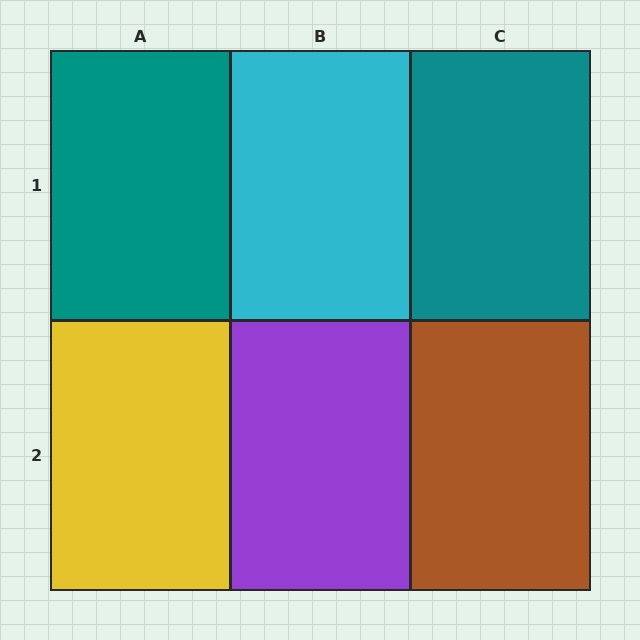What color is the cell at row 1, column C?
Teal.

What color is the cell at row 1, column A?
Teal.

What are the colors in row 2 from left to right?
Yellow, purple, brown.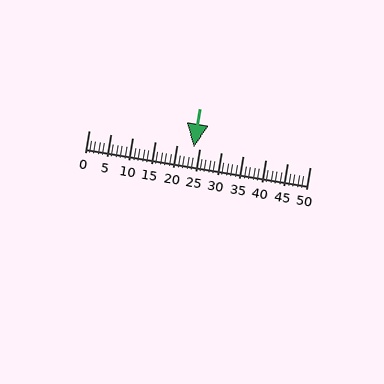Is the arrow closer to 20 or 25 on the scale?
The arrow is closer to 25.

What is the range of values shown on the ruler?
The ruler shows values from 0 to 50.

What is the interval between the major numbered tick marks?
The major tick marks are spaced 5 units apart.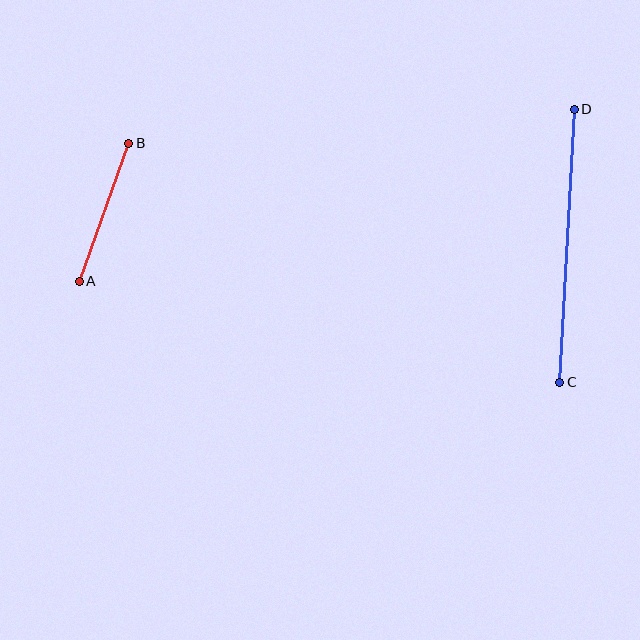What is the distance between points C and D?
The distance is approximately 274 pixels.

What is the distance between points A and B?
The distance is approximately 147 pixels.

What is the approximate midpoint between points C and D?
The midpoint is at approximately (567, 246) pixels.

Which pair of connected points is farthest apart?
Points C and D are farthest apart.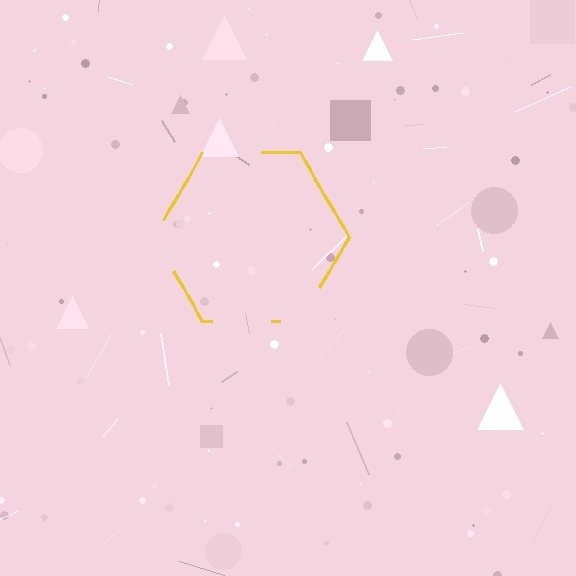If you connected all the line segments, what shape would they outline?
They would outline a hexagon.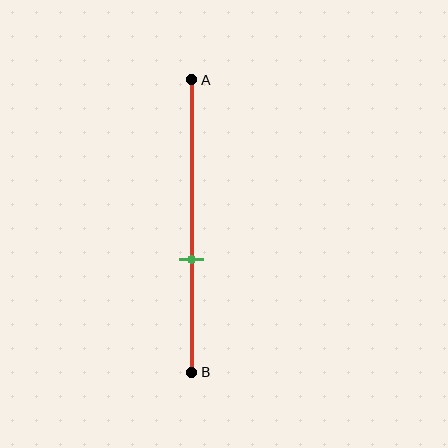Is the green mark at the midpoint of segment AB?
No, the mark is at about 60% from A, not at the 50% midpoint.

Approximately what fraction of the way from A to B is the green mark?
The green mark is approximately 60% of the way from A to B.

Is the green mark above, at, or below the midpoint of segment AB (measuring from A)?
The green mark is below the midpoint of segment AB.